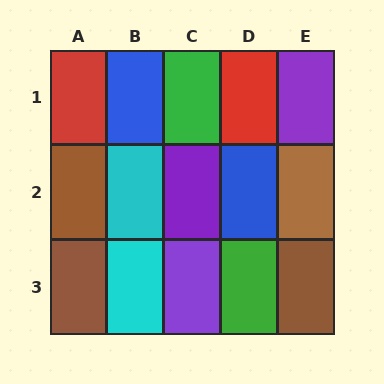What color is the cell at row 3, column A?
Brown.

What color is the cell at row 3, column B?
Cyan.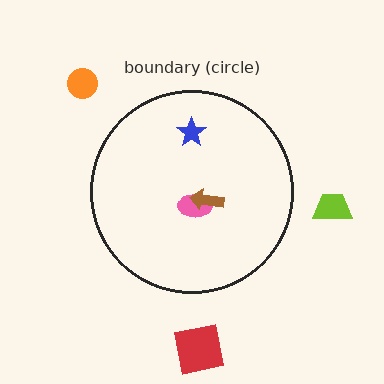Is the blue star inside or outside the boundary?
Inside.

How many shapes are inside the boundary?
3 inside, 3 outside.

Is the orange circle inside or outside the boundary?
Outside.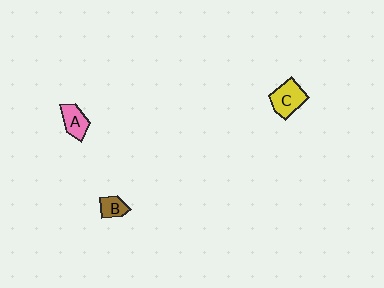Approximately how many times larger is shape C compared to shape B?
Approximately 1.9 times.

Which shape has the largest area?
Shape C (yellow).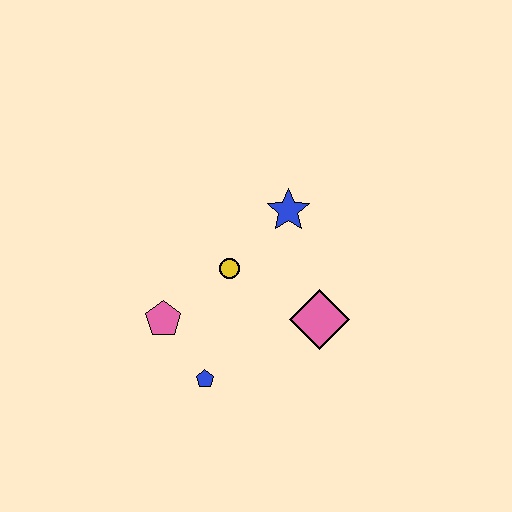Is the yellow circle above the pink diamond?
Yes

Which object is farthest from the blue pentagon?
The blue star is farthest from the blue pentagon.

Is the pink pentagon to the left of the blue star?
Yes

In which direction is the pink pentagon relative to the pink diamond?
The pink pentagon is to the left of the pink diamond.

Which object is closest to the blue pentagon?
The pink pentagon is closest to the blue pentagon.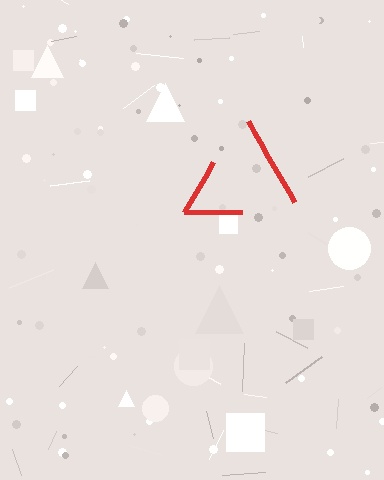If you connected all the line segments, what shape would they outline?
They would outline a triangle.